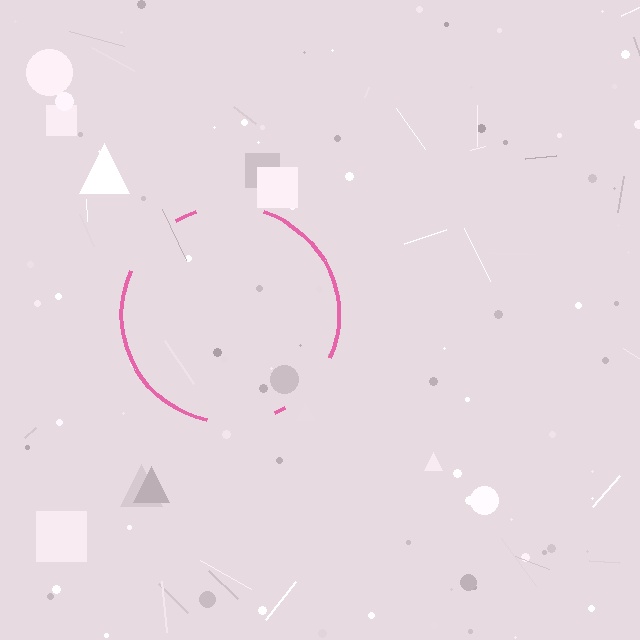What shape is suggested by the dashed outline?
The dashed outline suggests a circle.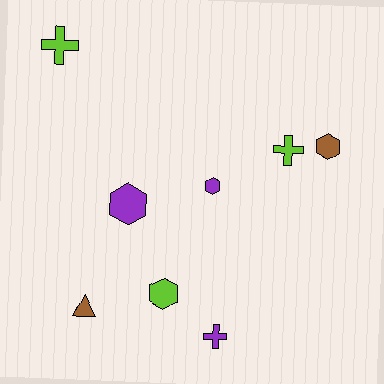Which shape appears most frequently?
Hexagon, with 4 objects.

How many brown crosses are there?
There are no brown crosses.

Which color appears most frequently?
Lime, with 3 objects.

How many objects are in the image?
There are 8 objects.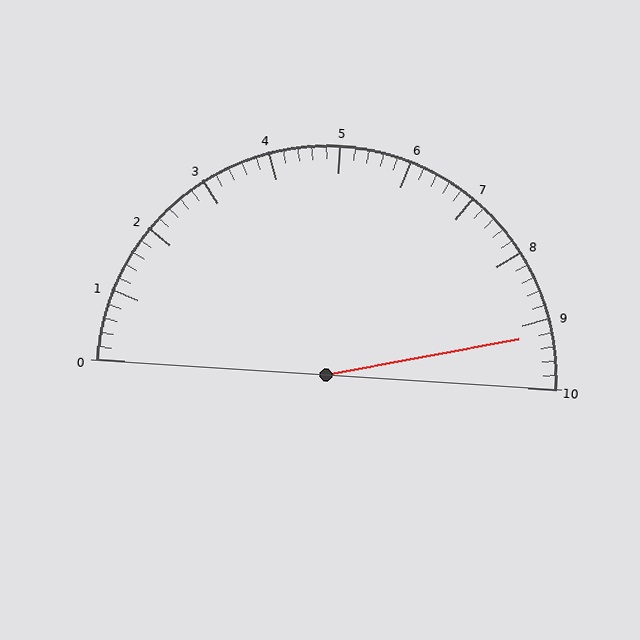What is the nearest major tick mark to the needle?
The nearest major tick mark is 9.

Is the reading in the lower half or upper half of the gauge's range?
The reading is in the upper half of the range (0 to 10).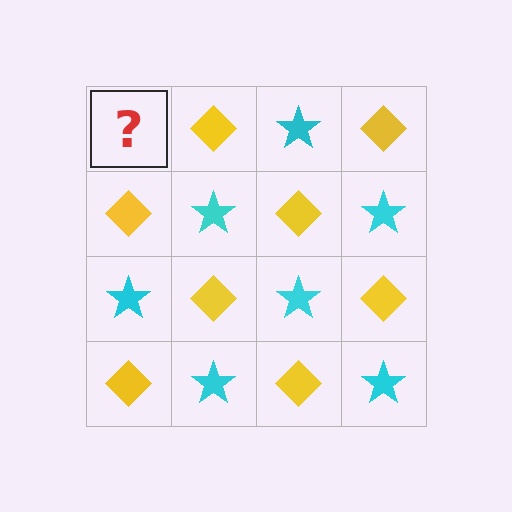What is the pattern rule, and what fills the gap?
The rule is that it alternates cyan star and yellow diamond in a checkerboard pattern. The gap should be filled with a cyan star.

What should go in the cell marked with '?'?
The missing cell should contain a cyan star.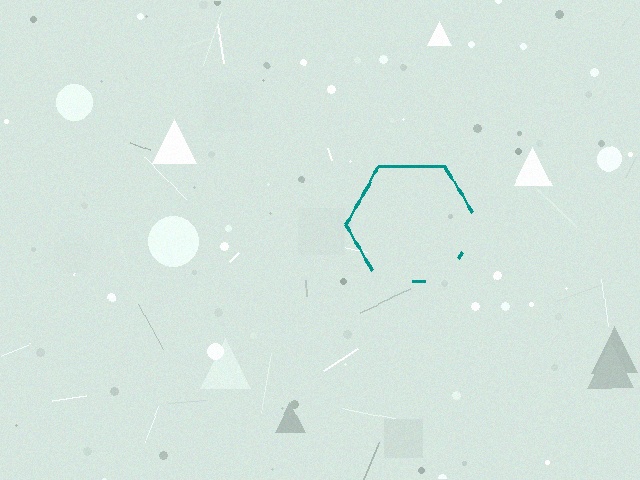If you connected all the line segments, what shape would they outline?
They would outline a hexagon.